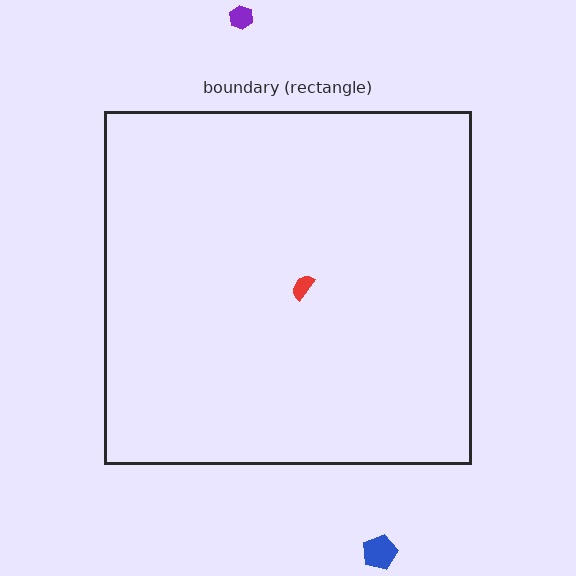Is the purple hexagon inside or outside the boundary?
Outside.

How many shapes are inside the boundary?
1 inside, 2 outside.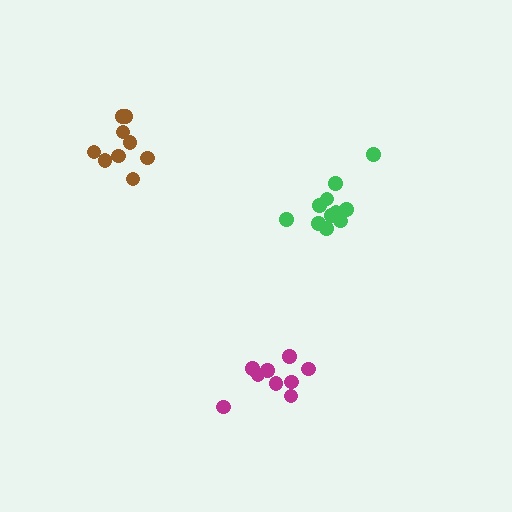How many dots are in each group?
Group 1: 9 dots, Group 2: 9 dots, Group 3: 11 dots (29 total).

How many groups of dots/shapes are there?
There are 3 groups.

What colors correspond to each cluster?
The clusters are colored: magenta, brown, green.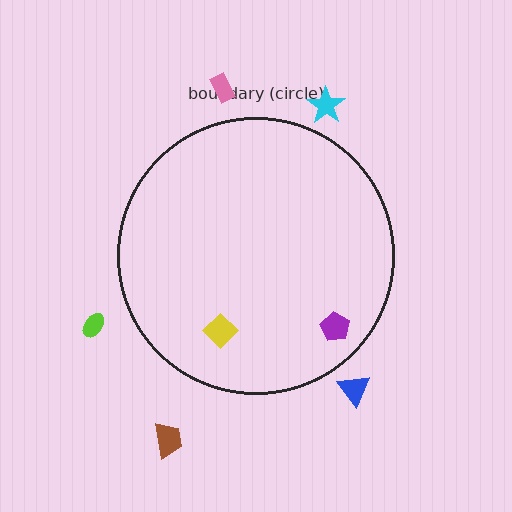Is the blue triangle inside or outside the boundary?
Outside.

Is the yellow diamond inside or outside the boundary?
Inside.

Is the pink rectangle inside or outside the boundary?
Outside.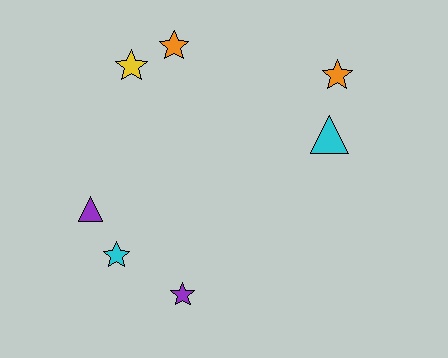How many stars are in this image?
There are 5 stars.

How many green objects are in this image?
There are no green objects.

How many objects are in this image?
There are 7 objects.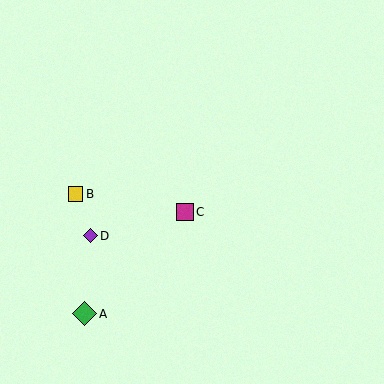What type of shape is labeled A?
Shape A is a green diamond.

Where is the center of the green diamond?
The center of the green diamond is at (84, 314).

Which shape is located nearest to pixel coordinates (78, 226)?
The purple diamond (labeled D) at (90, 236) is nearest to that location.